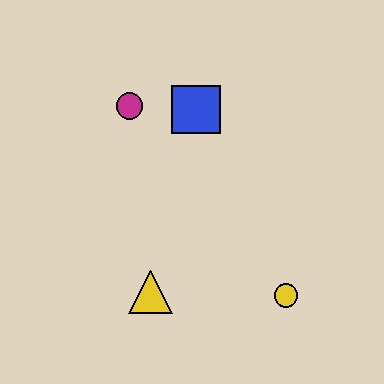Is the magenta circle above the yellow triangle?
Yes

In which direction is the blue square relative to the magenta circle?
The blue square is to the right of the magenta circle.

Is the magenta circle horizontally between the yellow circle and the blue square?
No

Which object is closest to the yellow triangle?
The yellow circle is closest to the yellow triangle.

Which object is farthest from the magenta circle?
The yellow circle is farthest from the magenta circle.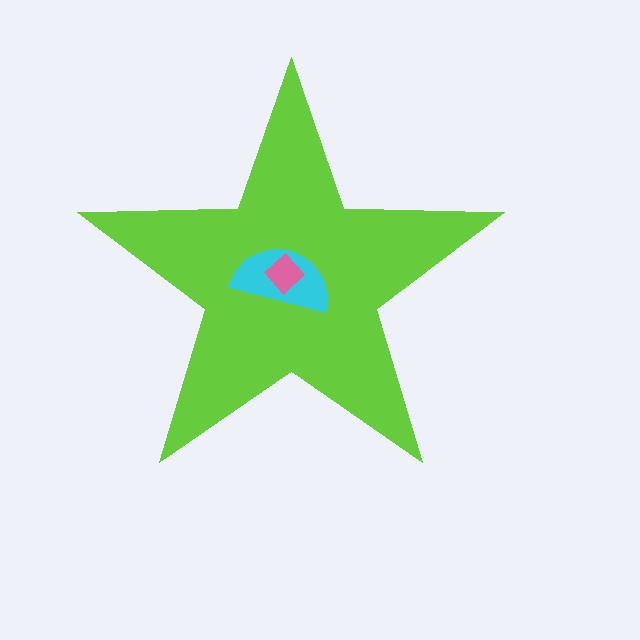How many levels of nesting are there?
3.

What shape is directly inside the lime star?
The cyan semicircle.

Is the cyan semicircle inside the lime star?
Yes.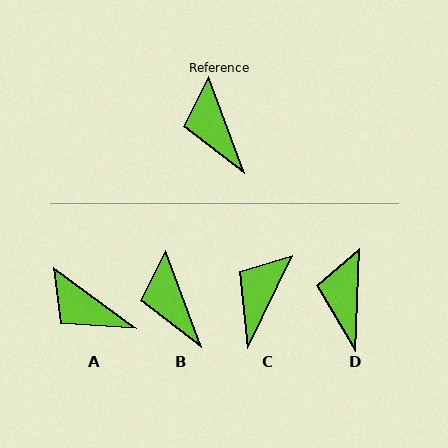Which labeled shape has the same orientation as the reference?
B.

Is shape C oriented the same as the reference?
No, it is off by about 46 degrees.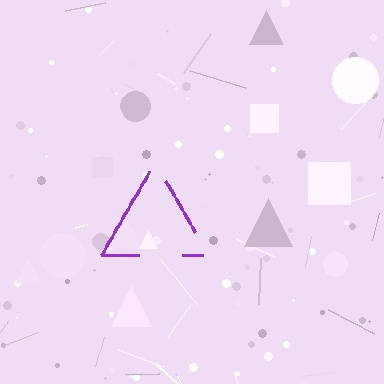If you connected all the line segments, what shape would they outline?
They would outline a triangle.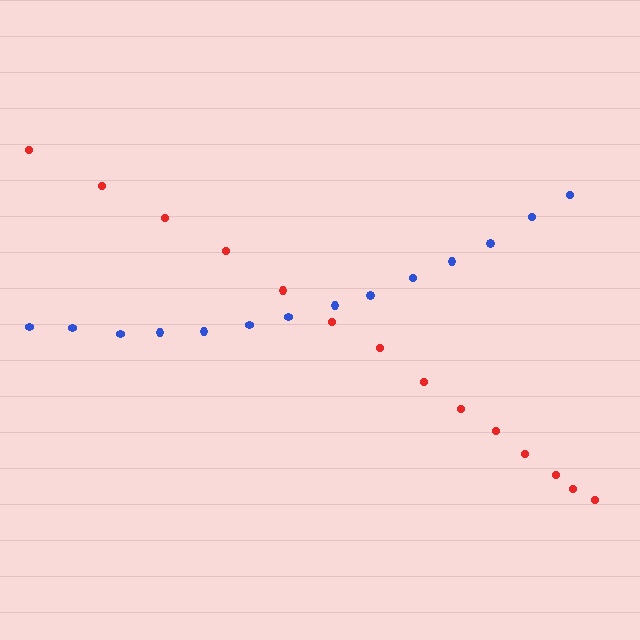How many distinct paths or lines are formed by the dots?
There are 2 distinct paths.